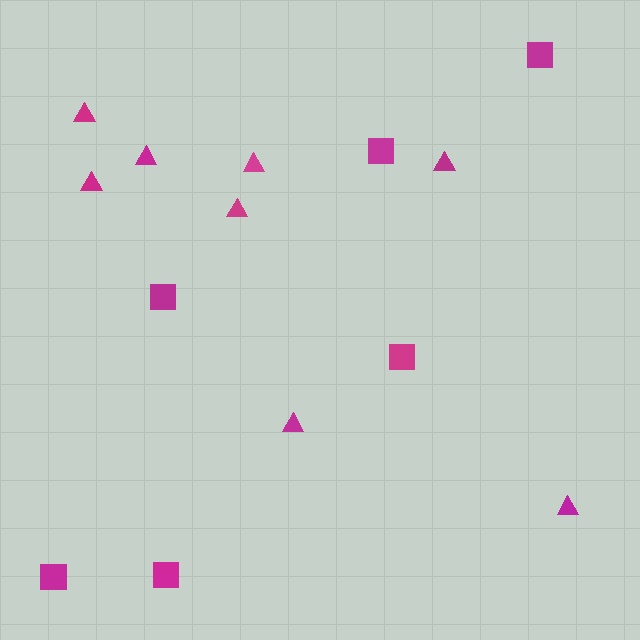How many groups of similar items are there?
There are 2 groups: one group of triangles (8) and one group of squares (6).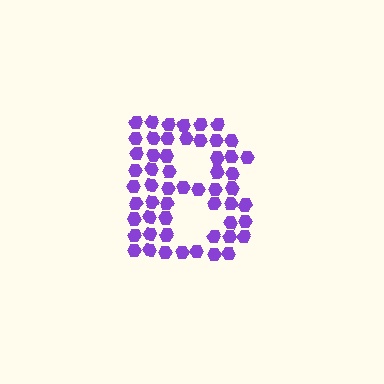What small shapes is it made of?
It is made of small hexagons.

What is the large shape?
The large shape is the letter B.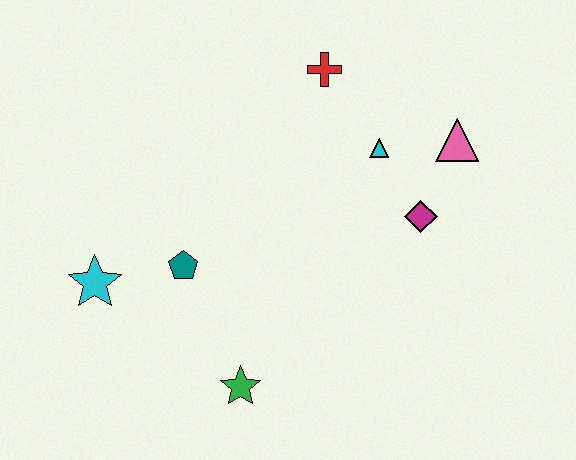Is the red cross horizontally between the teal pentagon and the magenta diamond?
Yes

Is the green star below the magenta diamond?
Yes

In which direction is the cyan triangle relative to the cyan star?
The cyan triangle is to the right of the cyan star.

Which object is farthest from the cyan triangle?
The cyan star is farthest from the cyan triangle.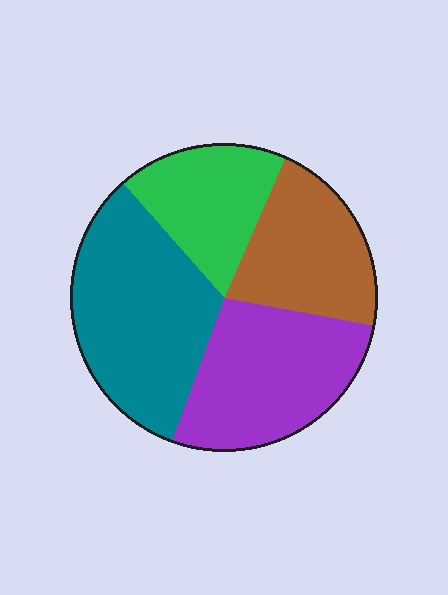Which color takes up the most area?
Teal, at roughly 35%.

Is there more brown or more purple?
Purple.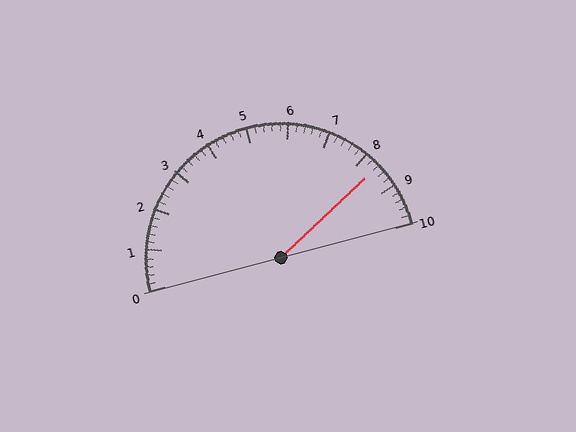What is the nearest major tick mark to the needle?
The nearest major tick mark is 8.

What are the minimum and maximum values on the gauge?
The gauge ranges from 0 to 10.